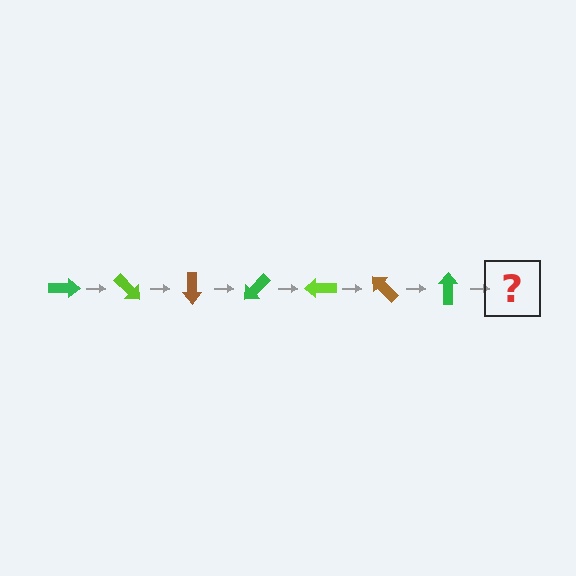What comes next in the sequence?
The next element should be a lime arrow, rotated 315 degrees from the start.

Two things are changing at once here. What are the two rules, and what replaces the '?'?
The two rules are that it rotates 45 degrees each step and the color cycles through green, lime, and brown. The '?' should be a lime arrow, rotated 315 degrees from the start.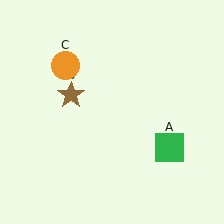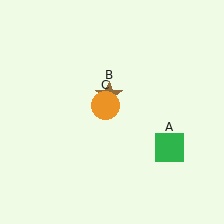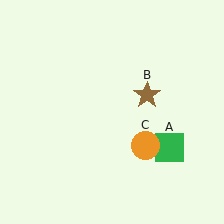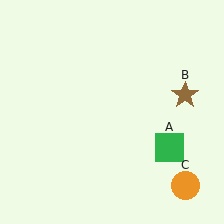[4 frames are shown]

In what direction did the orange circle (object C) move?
The orange circle (object C) moved down and to the right.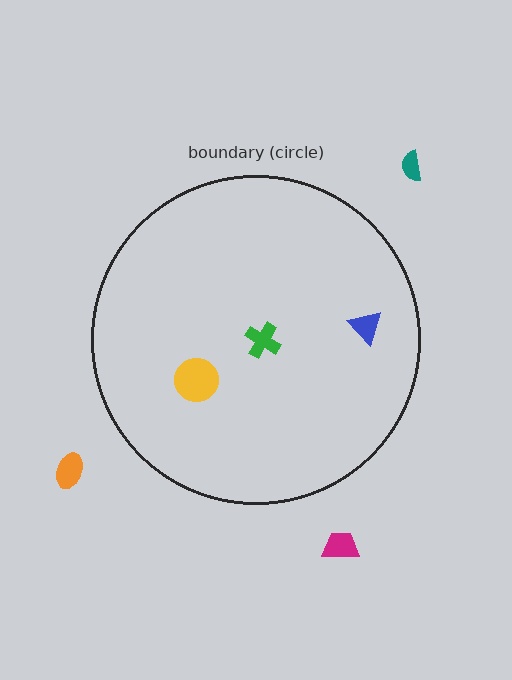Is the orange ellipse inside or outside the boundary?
Outside.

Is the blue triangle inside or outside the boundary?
Inside.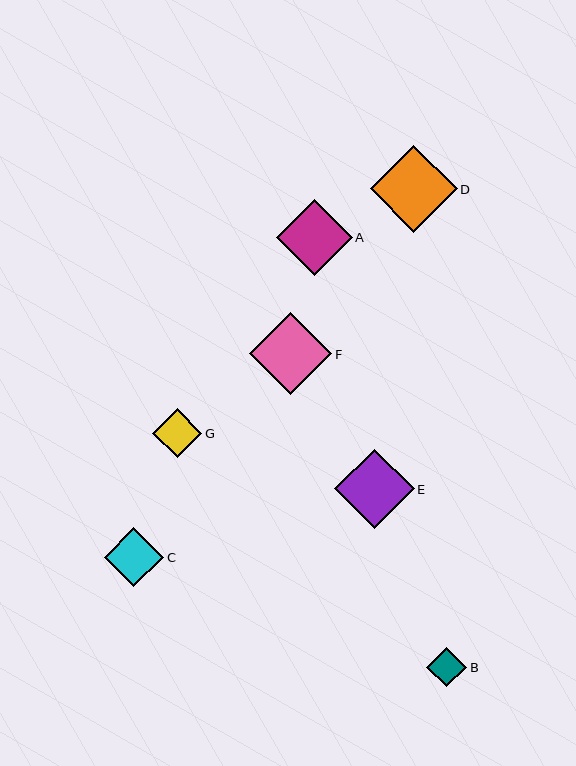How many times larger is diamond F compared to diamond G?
Diamond F is approximately 1.7 times the size of diamond G.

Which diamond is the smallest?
Diamond B is the smallest with a size of approximately 40 pixels.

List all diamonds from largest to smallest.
From largest to smallest: D, F, E, A, C, G, B.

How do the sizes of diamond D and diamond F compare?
Diamond D and diamond F are approximately the same size.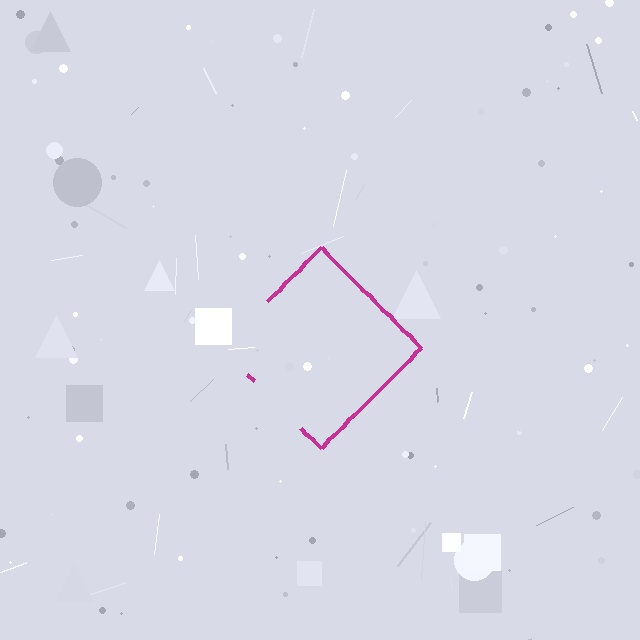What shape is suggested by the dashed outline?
The dashed outline suggests a diamond.